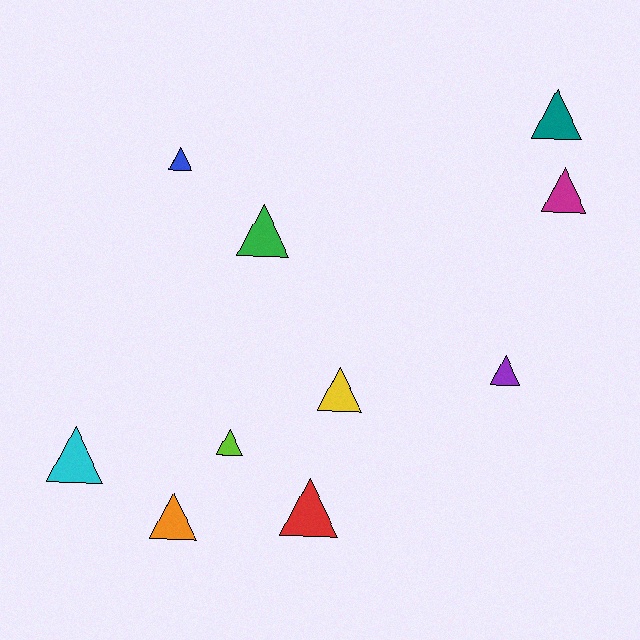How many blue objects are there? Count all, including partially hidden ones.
There is 1 blue object.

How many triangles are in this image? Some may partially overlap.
There are 10 triangles.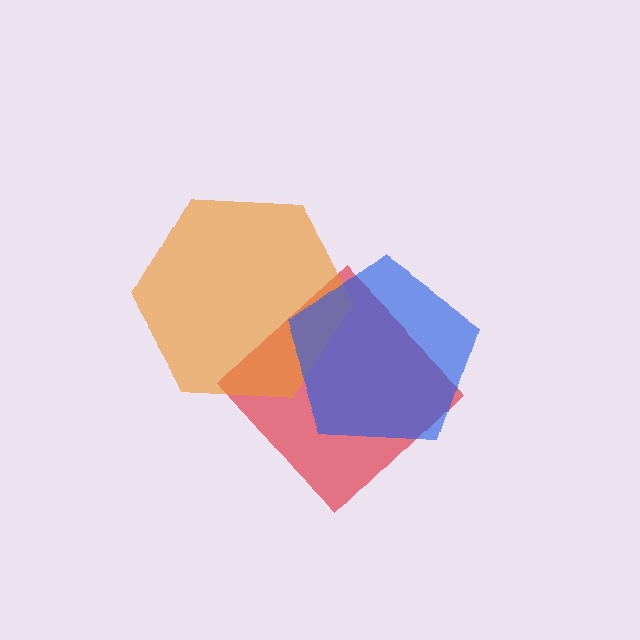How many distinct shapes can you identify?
There are 3 distinct shapes: a red diamond, an orange hexagon, a blue pentagon.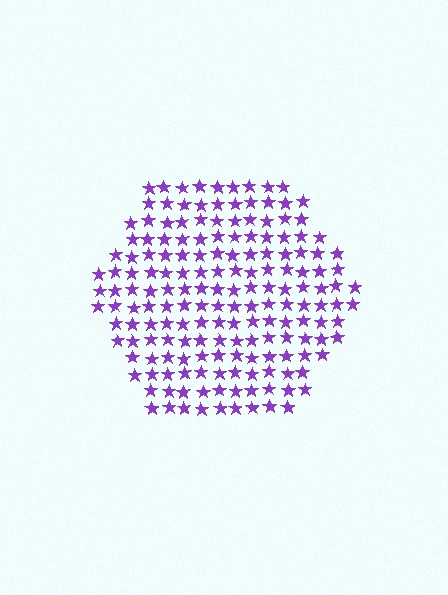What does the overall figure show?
The overall figure shows a hexagon.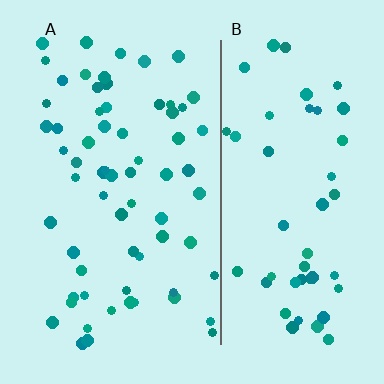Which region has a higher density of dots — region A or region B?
A (the left).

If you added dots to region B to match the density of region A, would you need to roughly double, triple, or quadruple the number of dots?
Approximately double.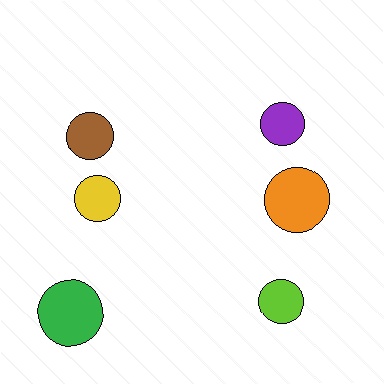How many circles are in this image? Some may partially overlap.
There are 6 circles.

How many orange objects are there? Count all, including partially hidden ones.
There is 1 orange object.